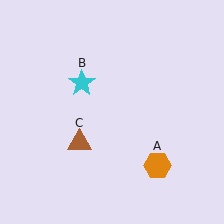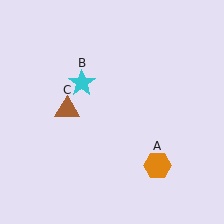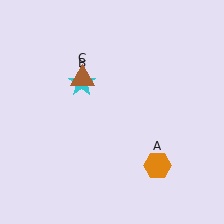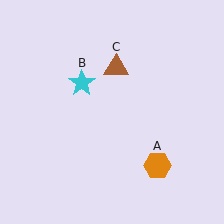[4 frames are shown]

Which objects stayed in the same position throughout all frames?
Orange hexagon (object A) and cyan star (object B) remained stationary.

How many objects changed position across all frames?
1 object changed position: brown triangle (object C).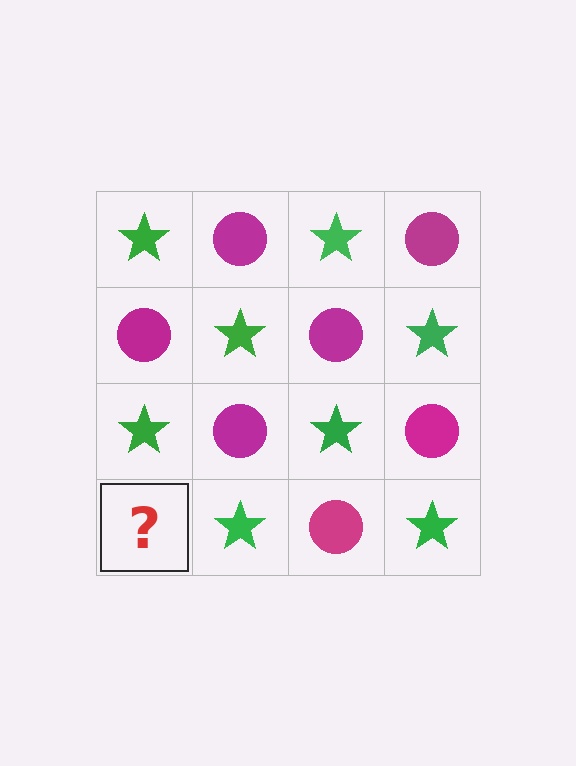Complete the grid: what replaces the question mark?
The question mark should be replaced with a magenta circle.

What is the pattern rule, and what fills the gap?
The rule is that it alternates green star and magenta circle in a checkerboard pattern. The gap should be filled with a magenta circle.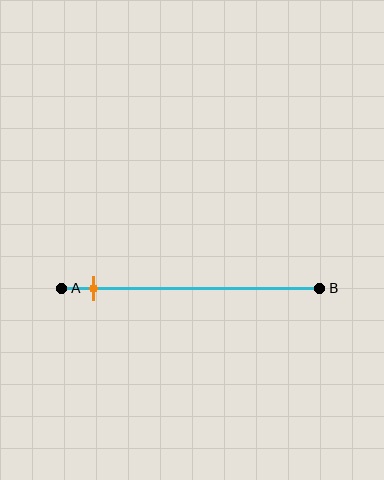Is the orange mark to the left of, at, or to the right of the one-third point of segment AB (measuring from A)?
The orange mark is to the left of the one-third point of segment AB.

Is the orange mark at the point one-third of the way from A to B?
No, the mark is at about 10% from A, not at the 33% one-third point.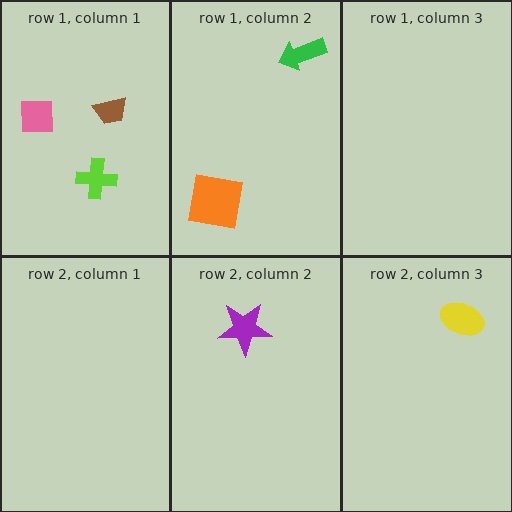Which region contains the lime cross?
The row 1, column 1 region.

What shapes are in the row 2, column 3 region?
The yellow ellipse.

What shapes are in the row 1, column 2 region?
The orange square, the green arrow.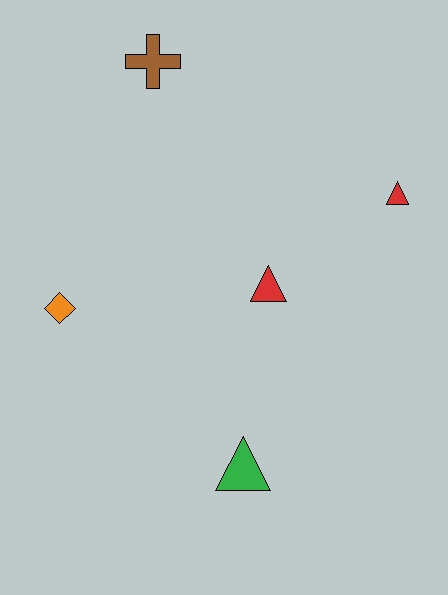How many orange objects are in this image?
There is 1 orange object.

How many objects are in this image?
There are 5 objects.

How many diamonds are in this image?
There is 1 diamond.